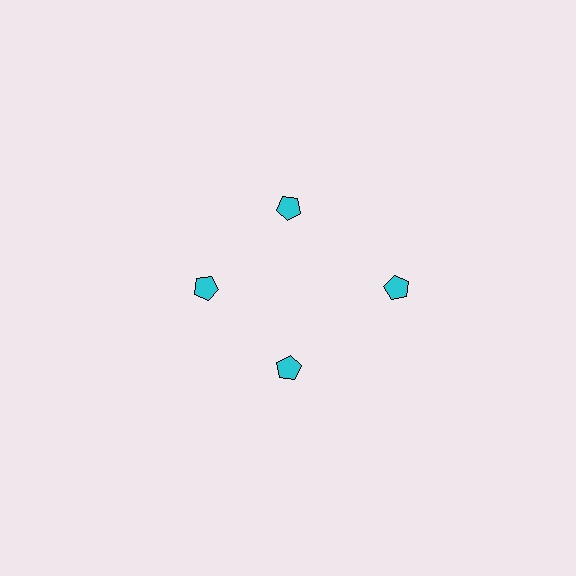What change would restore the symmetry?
The symmetry would be restored by moving it inward, back onto the ring so that all 4 pentagons sit at equal angles and equal distance from the center.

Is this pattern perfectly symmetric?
No. The 4 cyan pentagons are arranged in a ring, but one element near the 3 o'clock position is pushed outward from the center, breaking the 4-fold rotational symmetry.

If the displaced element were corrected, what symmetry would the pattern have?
It would have 4-fold rotational symmetry — the pattern would map onto itself every 90 degrees.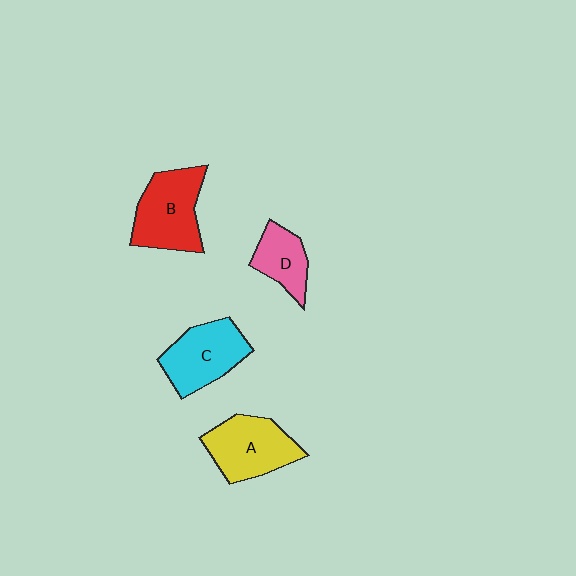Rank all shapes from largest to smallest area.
From largest to smallest: B (red), A (yellow), C (cyan), D (pink).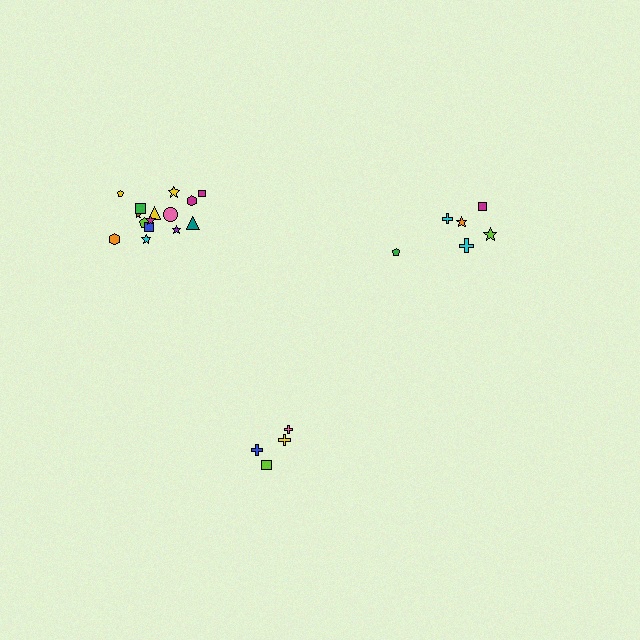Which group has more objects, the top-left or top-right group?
The top-left group.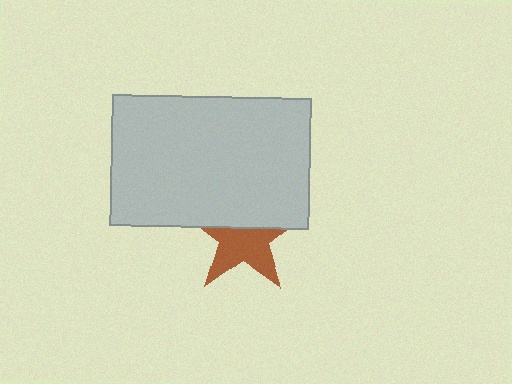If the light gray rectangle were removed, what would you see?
You would see the complete brown star.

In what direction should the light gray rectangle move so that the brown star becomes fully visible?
The light gray rectangle should move up. That is the shortest direction to clear the overlap and leave the brown star fully visible.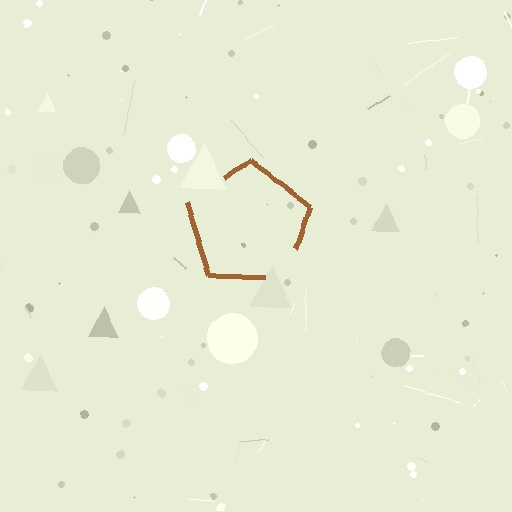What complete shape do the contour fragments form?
The contour fragments form a pentagon.